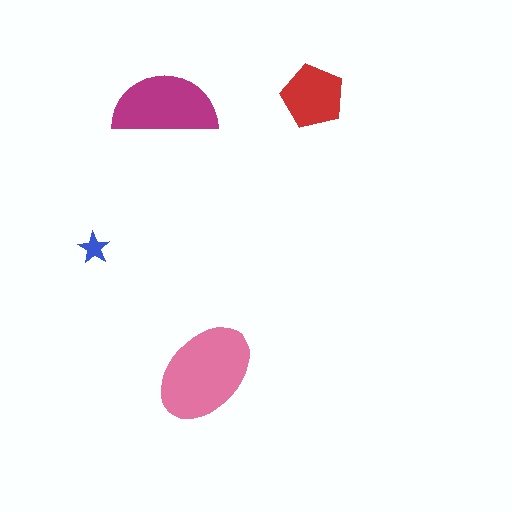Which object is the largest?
The pink ellipse.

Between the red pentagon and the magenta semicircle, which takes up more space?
The magenta semicircle.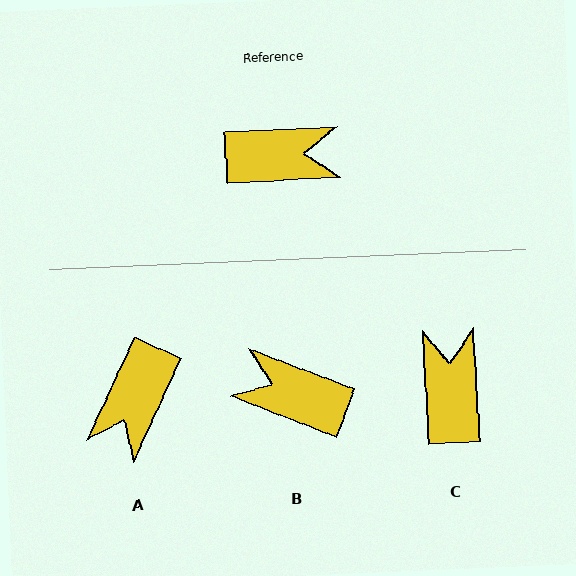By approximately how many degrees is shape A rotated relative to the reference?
Approximately 118 degrees clockwise.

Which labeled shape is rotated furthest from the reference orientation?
B, about 156 degrees away.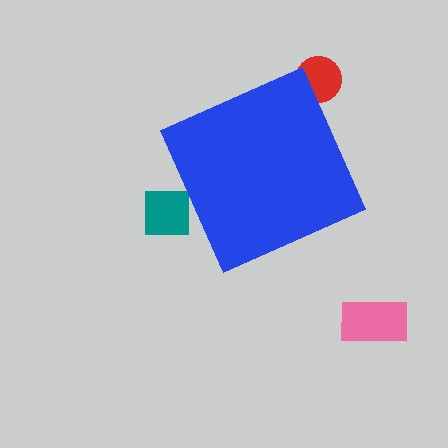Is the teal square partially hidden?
Yes, the teal square is partially hidden behind the blue diamond.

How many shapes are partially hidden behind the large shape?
2 shapes are partially hidden.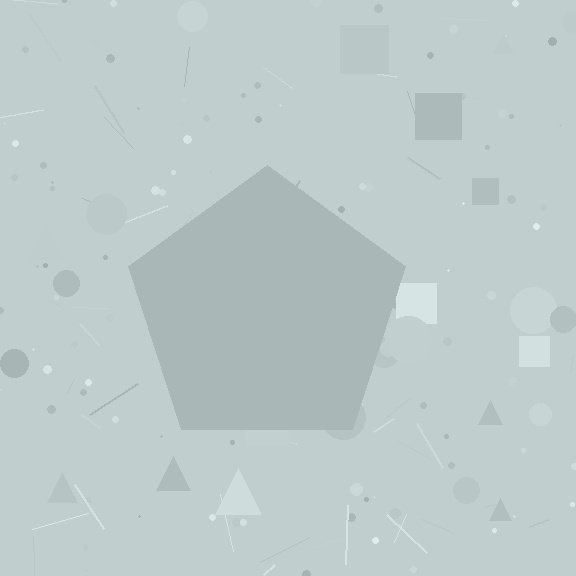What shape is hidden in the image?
A pentagon is hidden in the image.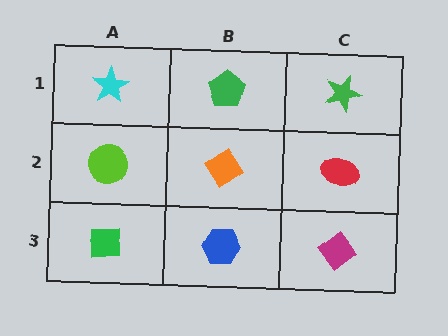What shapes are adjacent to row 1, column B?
An orange diamond (row 2, column B), a cyan star (row 1, column A), a green star (row 1, column C).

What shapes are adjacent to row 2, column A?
A cyan star (row 1, column A), a green square (row 3, column A), an orange diamond (row 2, column B).